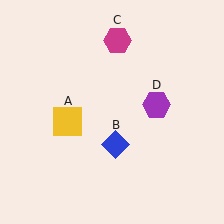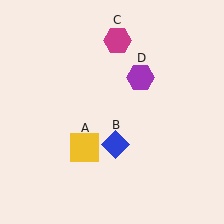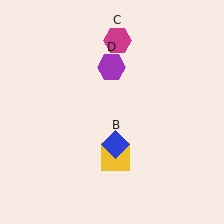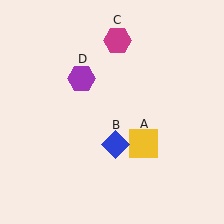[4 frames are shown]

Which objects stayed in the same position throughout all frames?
Blue diamond (object B) and magenta hexagon (object C) remained stationary.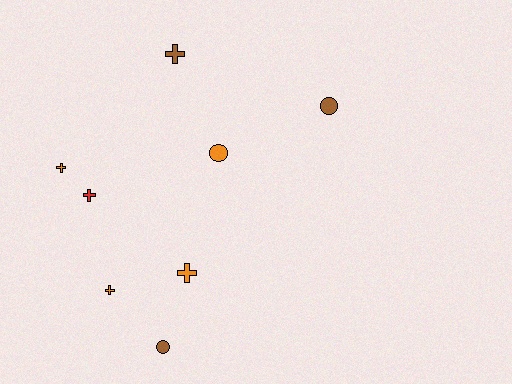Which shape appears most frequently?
Cross, with 5 objects.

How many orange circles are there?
There is 1 orange circle.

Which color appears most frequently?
Orange, with 4 objects.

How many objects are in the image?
There are 8 objects.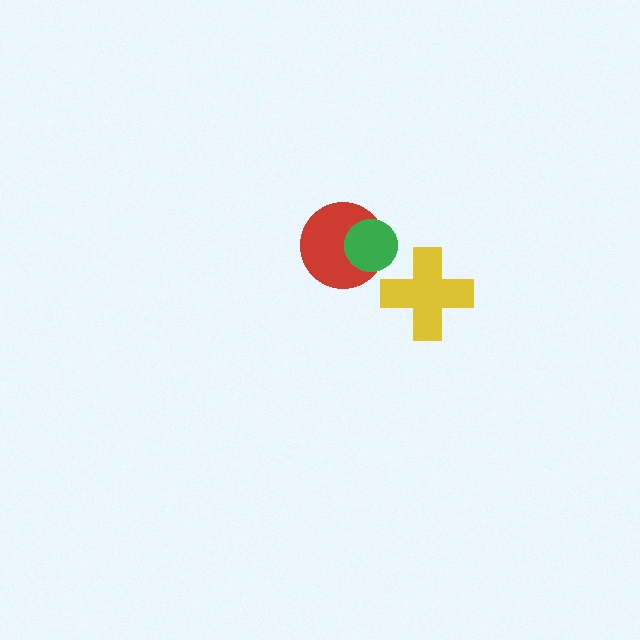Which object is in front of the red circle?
The green circle is in front of the red circle.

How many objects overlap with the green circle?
1 object overlaps with the green circle.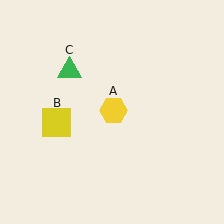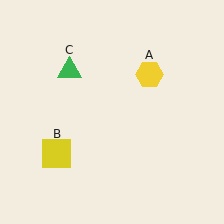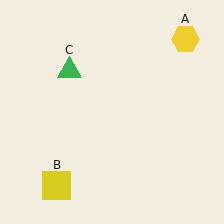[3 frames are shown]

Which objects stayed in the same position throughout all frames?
Green triangle (object C) remained stationary.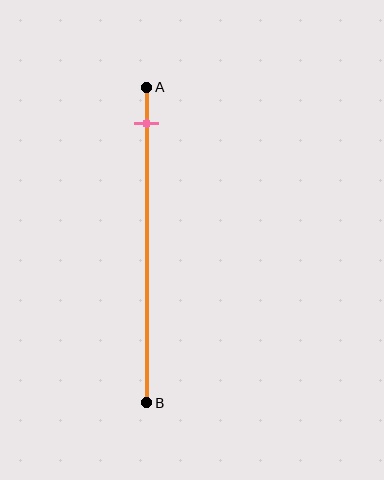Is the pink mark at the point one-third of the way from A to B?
No, the mark is at about 10% from A, not at the 33% one-third point.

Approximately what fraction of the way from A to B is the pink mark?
The pink mark is approximately 10% of the way from A to B.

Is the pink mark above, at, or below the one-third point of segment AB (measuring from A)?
The pink mark is above the one-third point of segment AB.